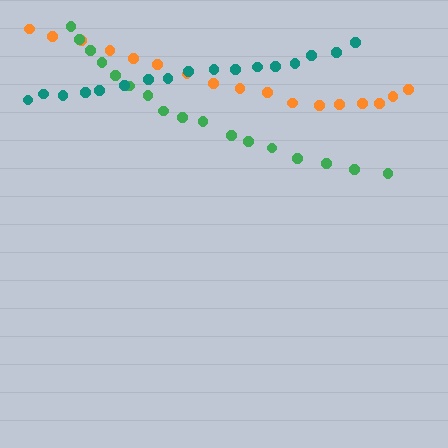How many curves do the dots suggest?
There are 3 distinct paths.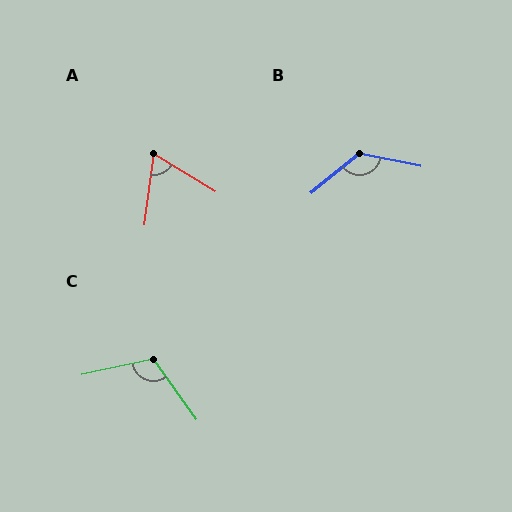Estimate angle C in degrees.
Approximately 113 degrees.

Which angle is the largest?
B, at approximately 129 degrees.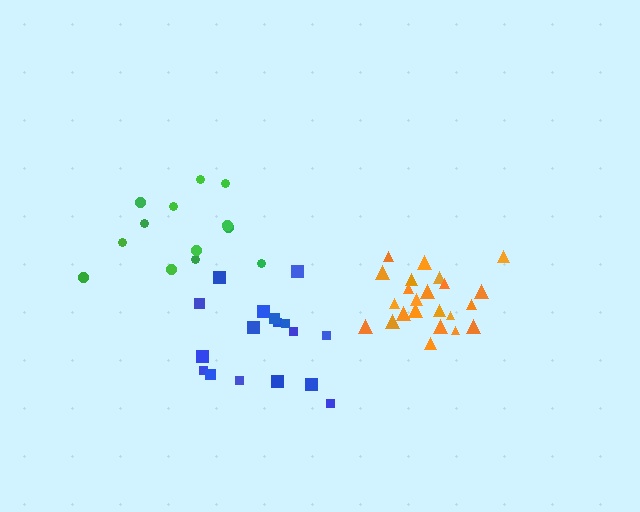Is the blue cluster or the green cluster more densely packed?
Green.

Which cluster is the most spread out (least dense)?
Blue.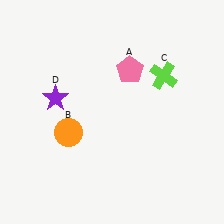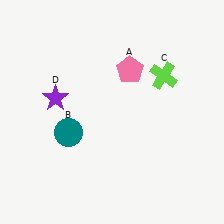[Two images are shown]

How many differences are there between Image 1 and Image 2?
There is 1 difference between the two images.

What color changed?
The circle (B) changed from orange in Image 1 to teal in Image 2.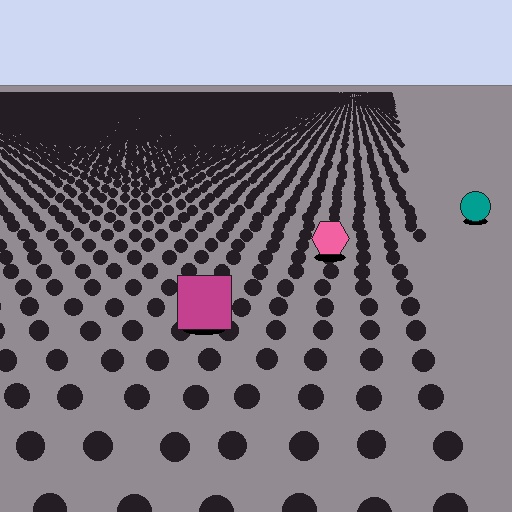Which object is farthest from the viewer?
The teal circle is farthest from the viewer. It appears smaller and the ground texture around it is denser.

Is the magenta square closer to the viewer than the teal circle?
Yes. The magenta square is closer — you can tell from the texture gradient: the ground texture is coarser near it.